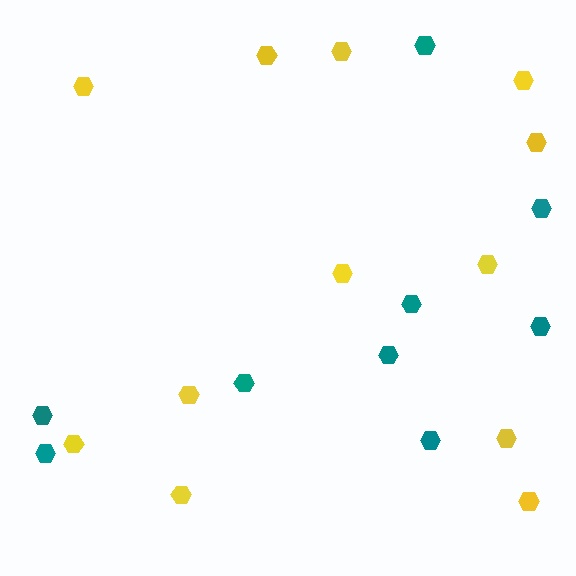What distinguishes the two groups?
There are 2 groups: one group of yellow hexagons (12) and one group of teal hexagons (9).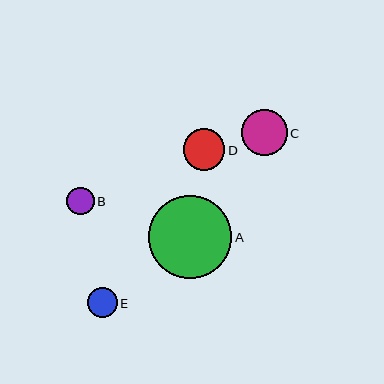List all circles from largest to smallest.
From largest to smallest: A, C, D, E, B.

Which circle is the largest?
Circle A is the largest with a size of approximately 83 pixels.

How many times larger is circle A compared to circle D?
Circle A is approximately 2.0 times the size of circle D.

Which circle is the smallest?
Circle B is the smallest with a size of approximately 27 pixels.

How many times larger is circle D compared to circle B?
Circle D is approximately 1.5 times the size of circle B.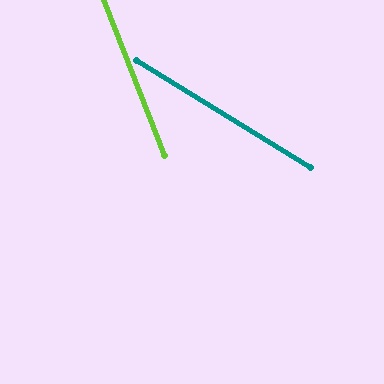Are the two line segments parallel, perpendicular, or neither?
Neither parallel nor perpendicular — they differ by about 37°.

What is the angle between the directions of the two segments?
Approximately 37 degrees.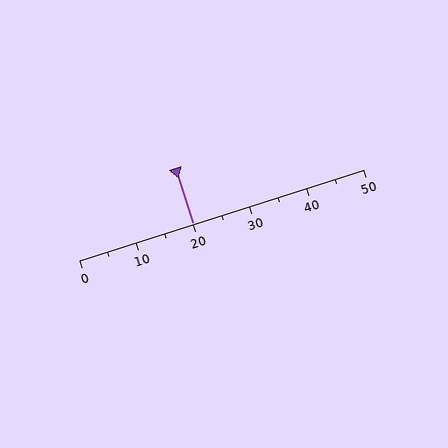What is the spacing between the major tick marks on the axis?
The major ticks are spaced 10 apart.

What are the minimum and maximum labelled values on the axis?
The axis runs from 0 to 50.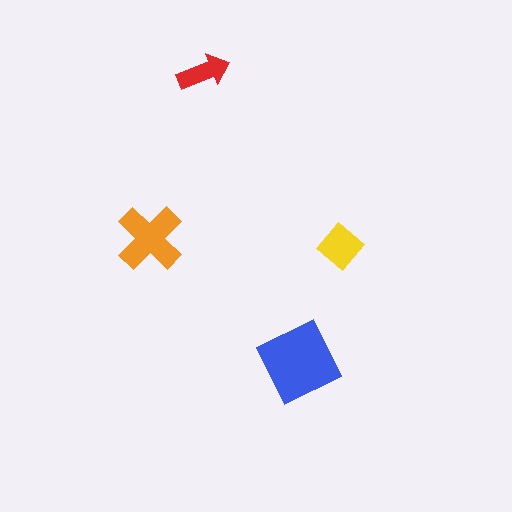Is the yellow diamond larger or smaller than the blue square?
Smaller.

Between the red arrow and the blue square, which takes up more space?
The blue square.